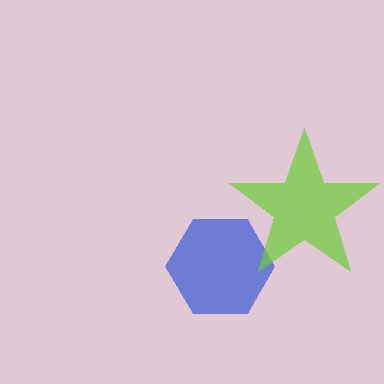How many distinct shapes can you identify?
There are 2 distinct shapes: a blue hexagon, a lime star.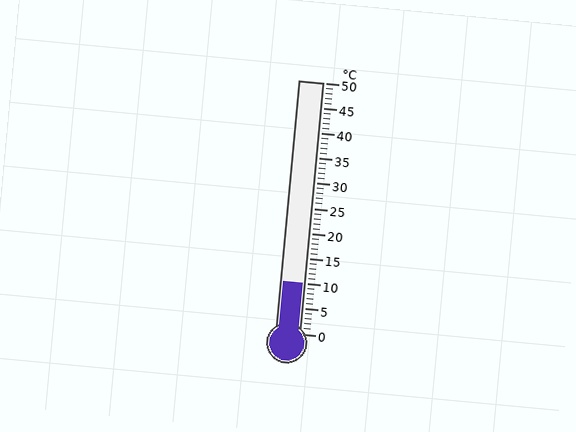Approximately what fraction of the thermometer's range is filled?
The thermometer is filled to approximately 20% of its range.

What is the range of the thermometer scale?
The thermometer scale ranges from 0°C to 50°C.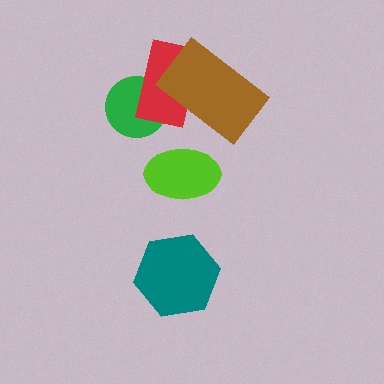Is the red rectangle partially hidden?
Yes, it is partially covered by another shape.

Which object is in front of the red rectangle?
The brown rectangle is in front of the red rectangle.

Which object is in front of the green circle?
The red rectangle is in front of the green circle.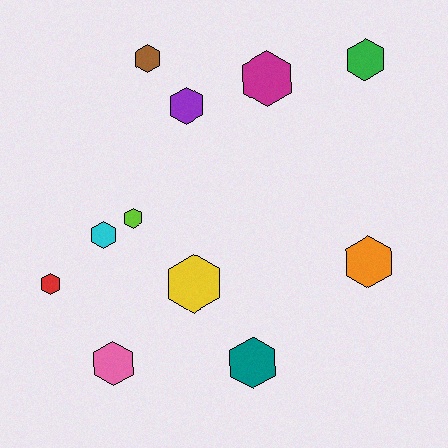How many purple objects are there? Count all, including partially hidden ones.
There is 1 purple object.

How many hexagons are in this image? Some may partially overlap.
There are 11 hexagons.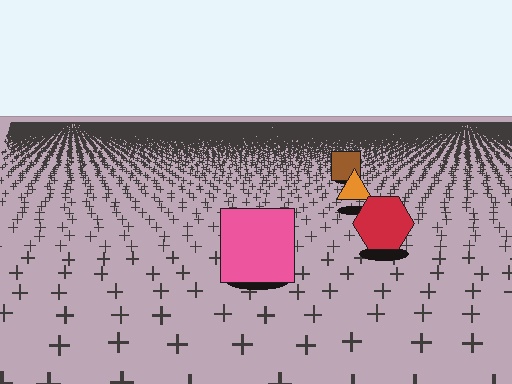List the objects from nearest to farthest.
From nearest to farthest: the pink square, the red hexagon, the orange triangle, the brown square.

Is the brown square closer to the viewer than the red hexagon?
No. The red hexagon is closer — you can tell from the texture gradient: the ground texture is coarser near it.